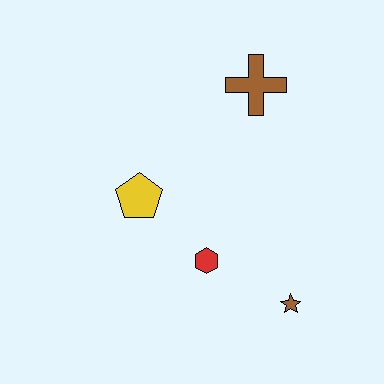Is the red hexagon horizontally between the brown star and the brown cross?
No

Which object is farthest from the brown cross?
The brown star is farthest from the brown cross.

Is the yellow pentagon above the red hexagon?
Yes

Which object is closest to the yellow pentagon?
The red hexagon is closest to the yellow pentagon.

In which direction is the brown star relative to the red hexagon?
The brown star is to the right of the red hexagon.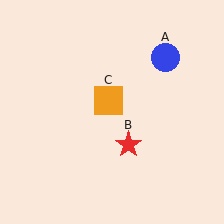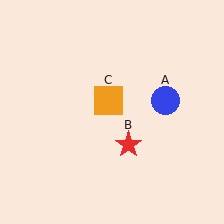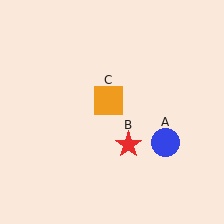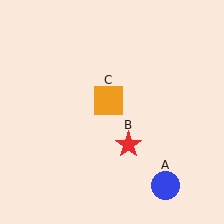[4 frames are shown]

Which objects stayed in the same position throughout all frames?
Red star (object B) and orange square (object C) remained stationary.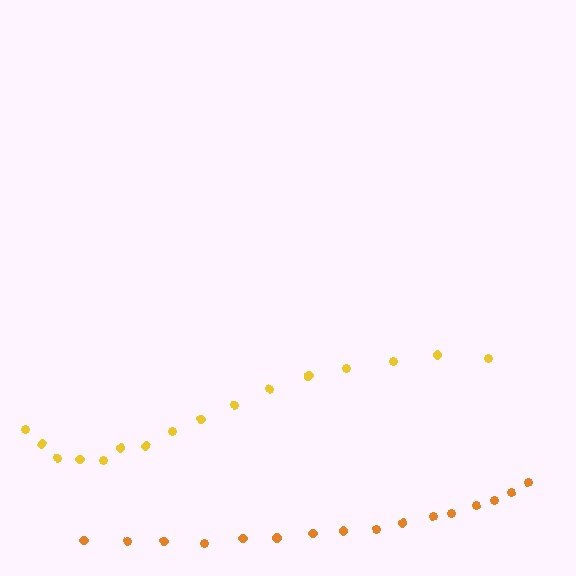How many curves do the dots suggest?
There are 2 distinct paths.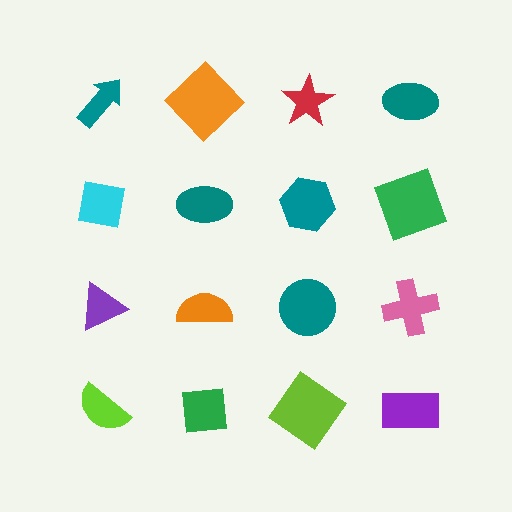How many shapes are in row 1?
4 shapes.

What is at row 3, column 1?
A purple triangle.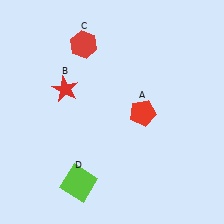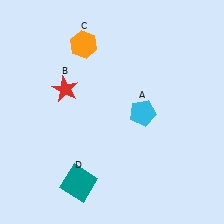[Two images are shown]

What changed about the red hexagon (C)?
In Image 1, C is red. In Image 2, it changed to orange.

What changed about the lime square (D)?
In Image 1, D is lime. In Image 2, it changed to teal.